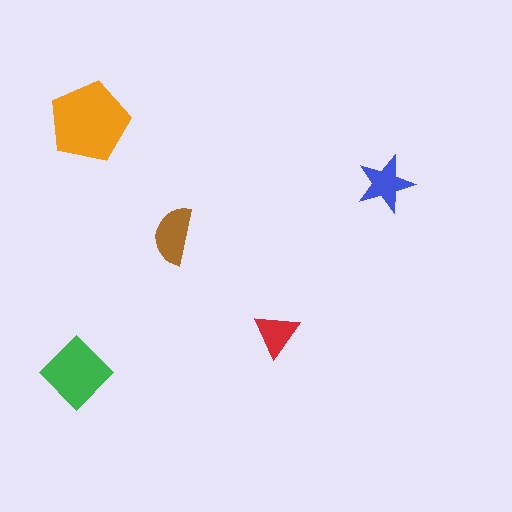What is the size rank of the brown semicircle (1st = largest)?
3rd.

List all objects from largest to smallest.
The orange pentagon, the green diamond, the brown semicircle, the blue star, the red triangle.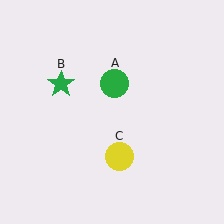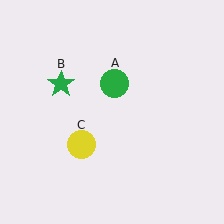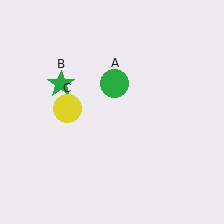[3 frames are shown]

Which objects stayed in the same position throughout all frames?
Green circle (object A) and green star (object B) remained stationary.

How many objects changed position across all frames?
1 object changed position: yellow circle (object C).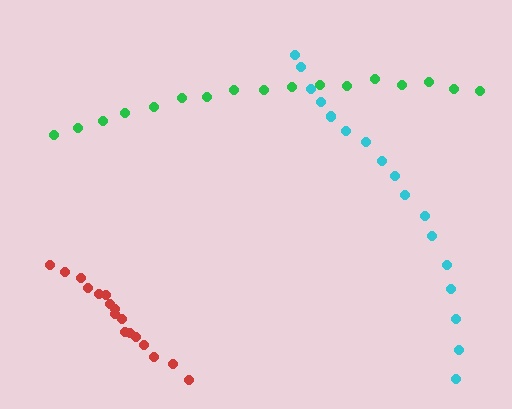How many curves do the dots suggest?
There are 3 distinct paths.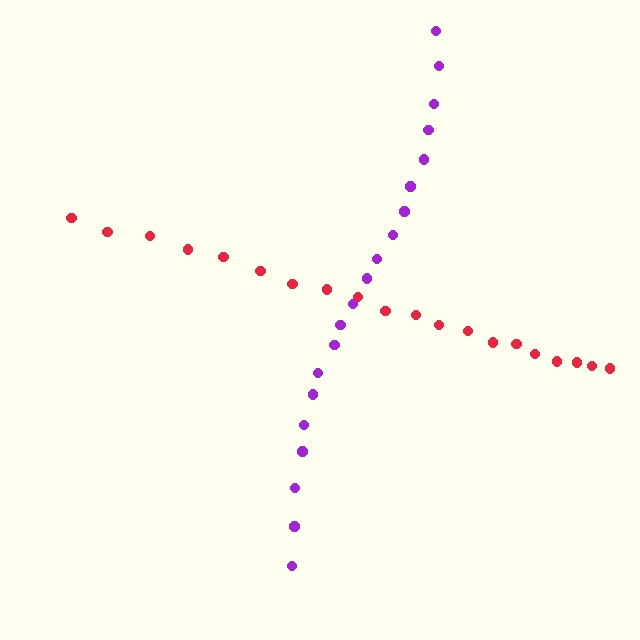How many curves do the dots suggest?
There are 2 distinct paths.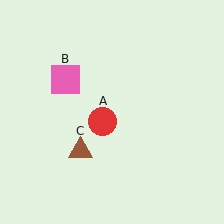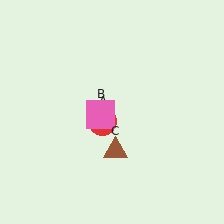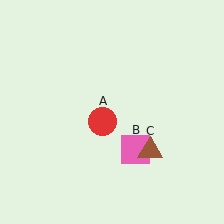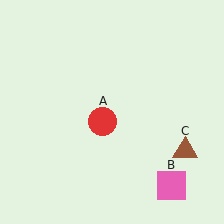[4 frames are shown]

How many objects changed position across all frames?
2 objects changed position: pink square (object B), brown triangle (object C).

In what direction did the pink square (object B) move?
The pink square (object B) moved down and to the right.